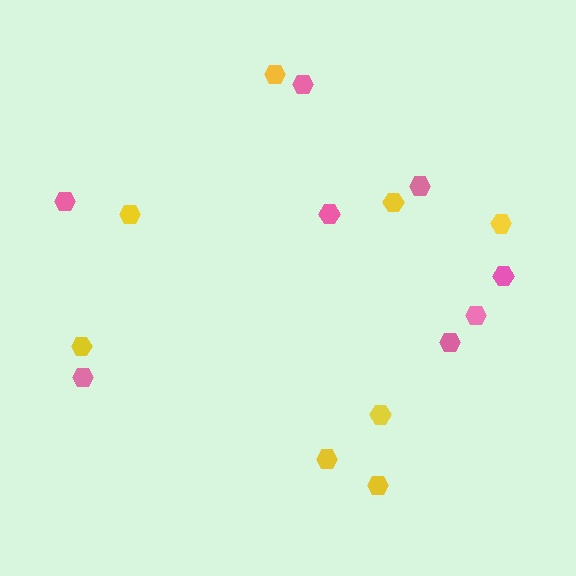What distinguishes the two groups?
There are 2 groups: one group of pink hexagons (8) and one group of yellow hexagons (8).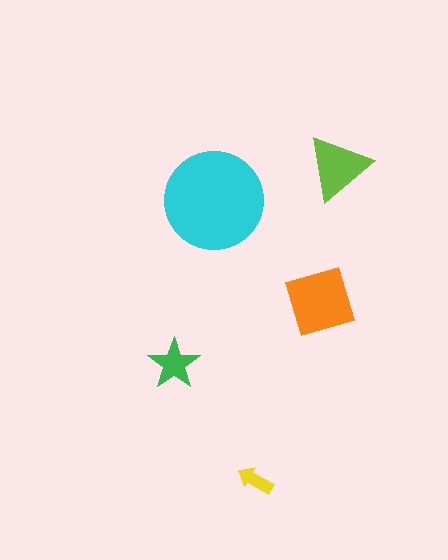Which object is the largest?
The cyan circle.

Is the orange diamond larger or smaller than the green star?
Larger.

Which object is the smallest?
The yellow arrow.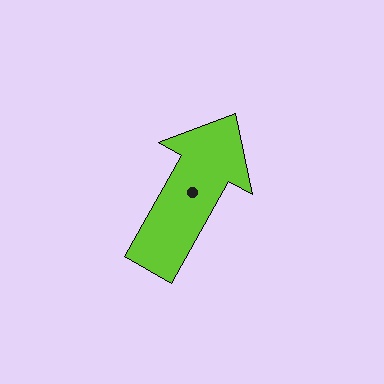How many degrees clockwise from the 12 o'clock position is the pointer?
Approximately 29 degrees.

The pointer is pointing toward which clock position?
Roughly 1 o'clock.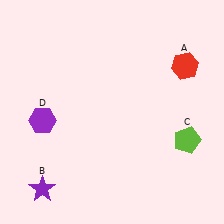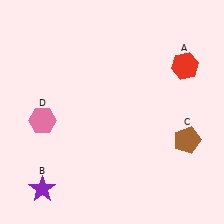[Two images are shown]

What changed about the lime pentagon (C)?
In Image 1, C is lime. In Image 2, it changed to brown.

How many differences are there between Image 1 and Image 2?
There are 2 differences between the two images.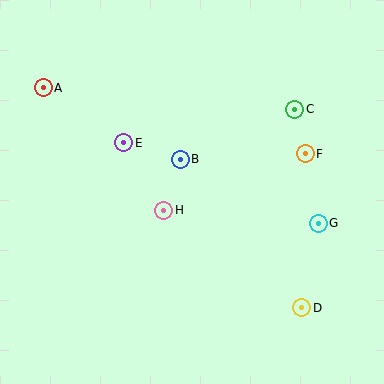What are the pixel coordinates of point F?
Point F is at (305, 154).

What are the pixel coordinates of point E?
Point E is at (124, 143).